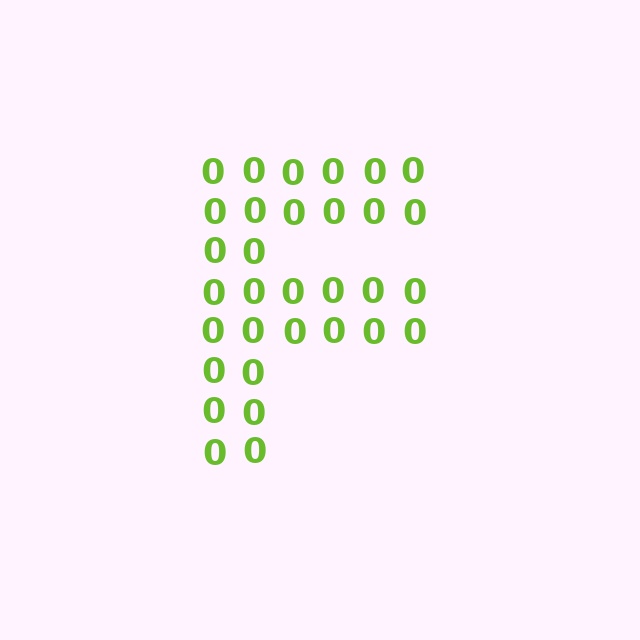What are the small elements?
The small elements are digit 0's.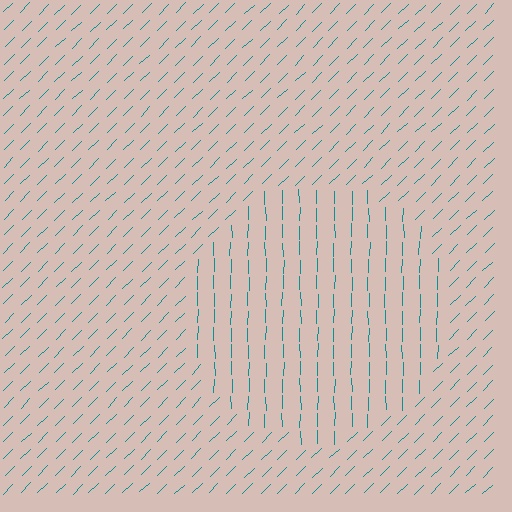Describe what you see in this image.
The image is filled with small teal line segments. A circle region in the image has lines oriented differently from the surrounding lines, creating a visible texture boundary.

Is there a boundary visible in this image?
Yes, there is a texture boundary formed by a change in line orientation.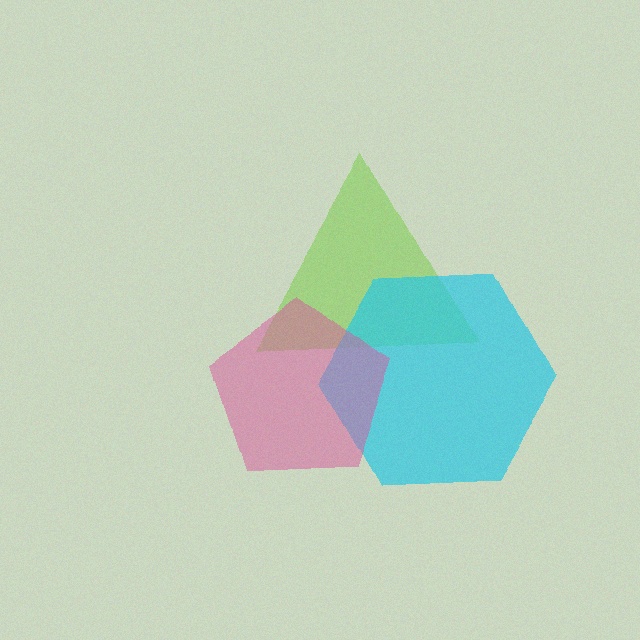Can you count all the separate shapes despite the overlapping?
Yes, there are 3 separate shapes.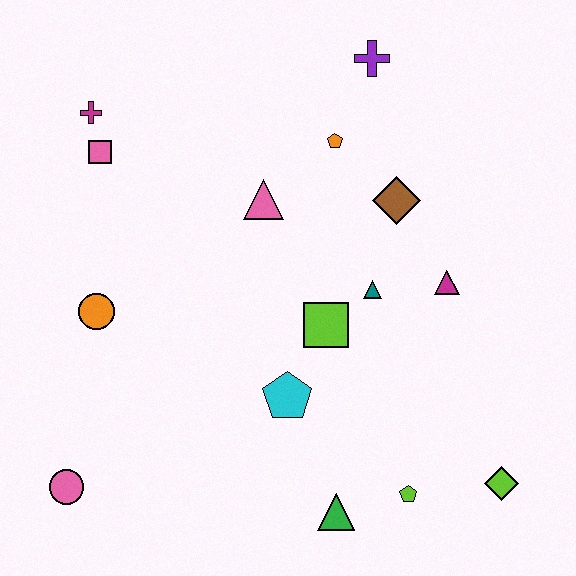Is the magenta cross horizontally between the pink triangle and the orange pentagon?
No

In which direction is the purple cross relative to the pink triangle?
The purple cross is above the pink triangle.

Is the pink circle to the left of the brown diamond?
Yes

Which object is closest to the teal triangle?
The lime square is closest to the teal triangle.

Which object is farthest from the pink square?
The lime diamond is farthest from the pink square.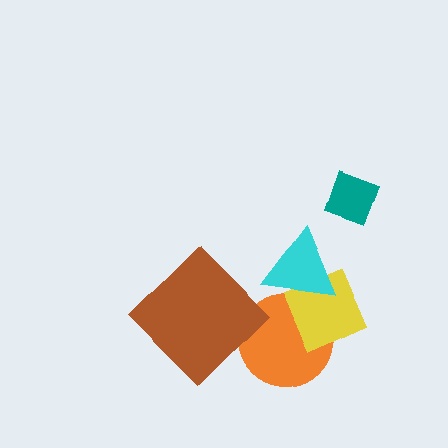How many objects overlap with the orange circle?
2 objects overlap with the orange circle.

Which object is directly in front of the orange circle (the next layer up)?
The yellow diamond is directly in front of the orange circle.